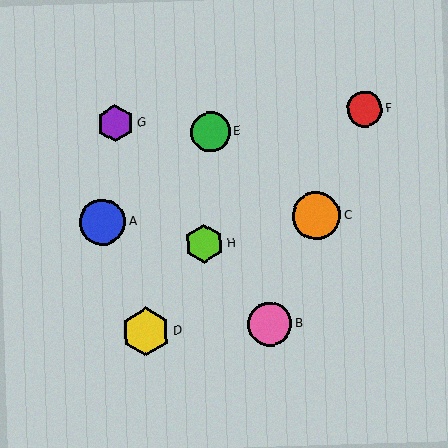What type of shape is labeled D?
Shape D is a yellow hexagon.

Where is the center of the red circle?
The center of the red circle is at (365, 109).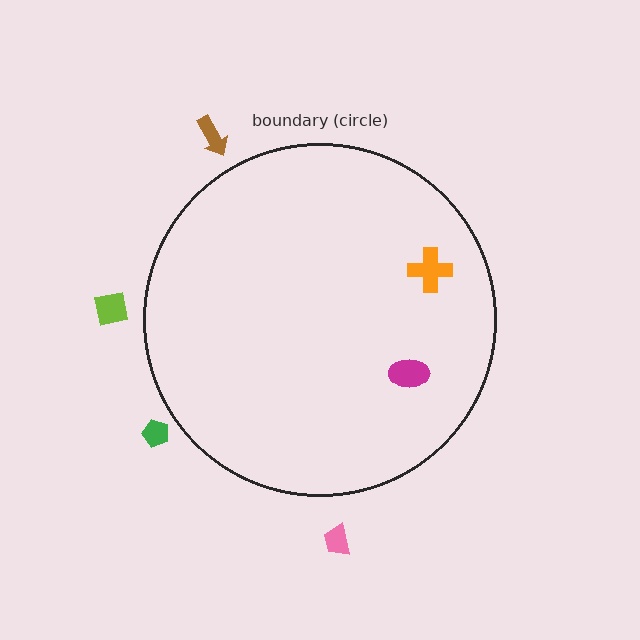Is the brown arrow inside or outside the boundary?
Outside.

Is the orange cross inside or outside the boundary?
Inside.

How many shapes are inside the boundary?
2 inside, 4 outside.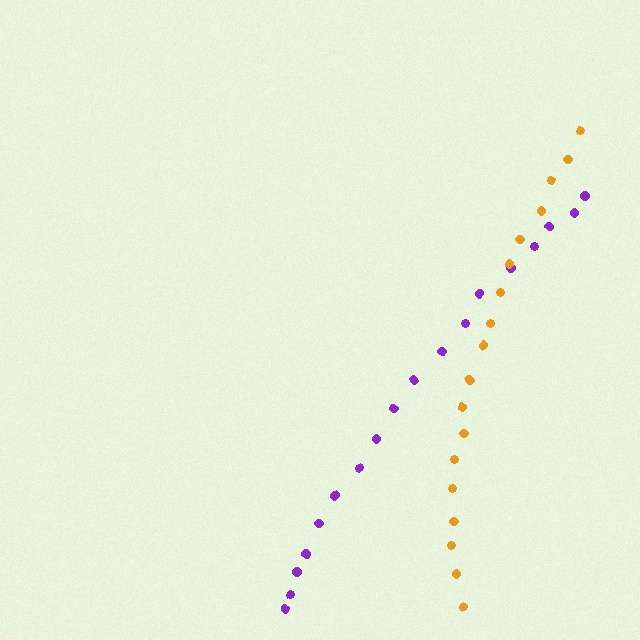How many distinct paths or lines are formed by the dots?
There are 2 distinct paths.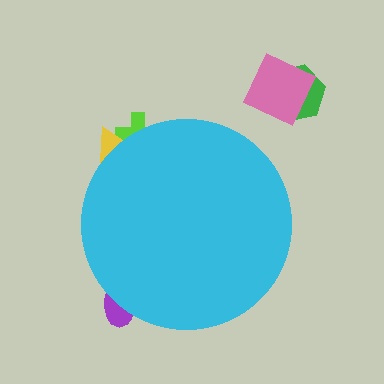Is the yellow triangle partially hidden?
Yes, the yellow triangle is partially hidden behind the cyan circle.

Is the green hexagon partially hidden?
No, the green hexagon is fully visible.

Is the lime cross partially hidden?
Yes, the lime cross is partially hidden behind the cyan circle.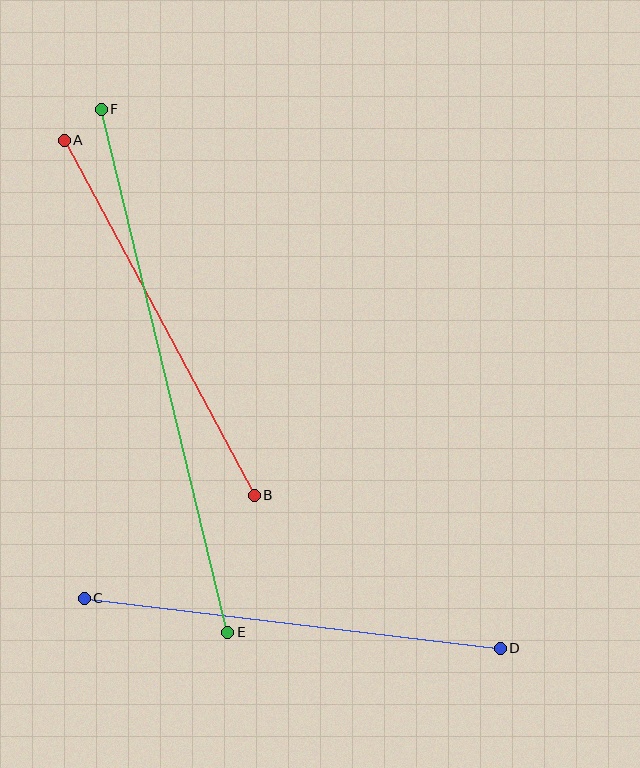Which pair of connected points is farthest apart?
Points E and F are farthest apart.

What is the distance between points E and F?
The distance is approximately 538 pixels.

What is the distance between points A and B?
The distance is approximately 403 pixels.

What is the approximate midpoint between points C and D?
The midpoint is at approximately (292, 623) pixels.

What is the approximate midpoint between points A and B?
The midpoint is at approximately (159, 318) pixels.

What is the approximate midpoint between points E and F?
The midpoint is at approximately (165, 371) pixels.